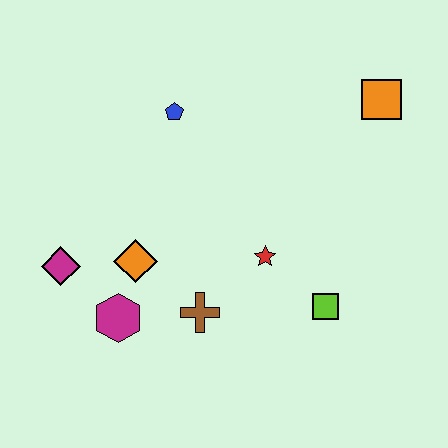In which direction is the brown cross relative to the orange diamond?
The brown cross is to the right of the orange diamond.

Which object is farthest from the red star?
The magenta diamond is farthest from the red star.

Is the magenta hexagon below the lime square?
Yes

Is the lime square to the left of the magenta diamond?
No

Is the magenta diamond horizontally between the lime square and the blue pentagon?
No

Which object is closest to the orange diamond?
The magenta hexagon is closest to the orange diamond.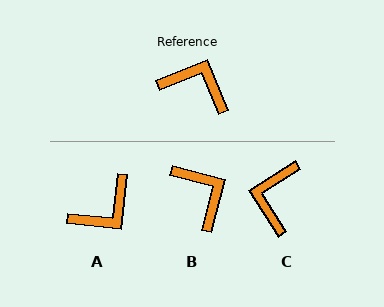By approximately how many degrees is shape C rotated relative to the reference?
Approximately 100 degrees counter-clockwise.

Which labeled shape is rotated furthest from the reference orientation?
A, about 118 degrees away.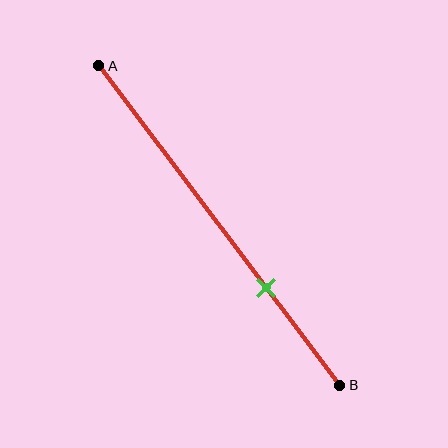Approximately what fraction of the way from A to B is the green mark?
The green mark is approximately 70% of the way from A to B.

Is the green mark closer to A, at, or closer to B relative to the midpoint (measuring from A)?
The green mark is closer to point B than the midpoint of segment AB.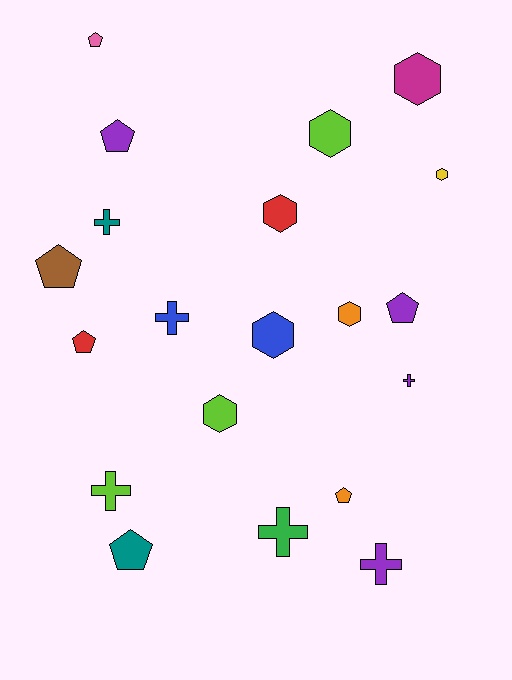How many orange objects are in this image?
There are 2 orange objects.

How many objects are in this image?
There are 20 objects.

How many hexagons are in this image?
There are 7 hexagons.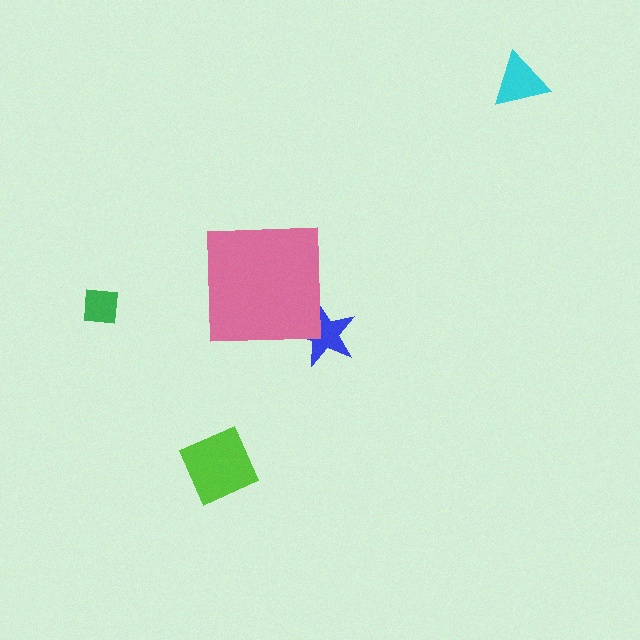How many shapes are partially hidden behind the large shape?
1 shape is partially hidden.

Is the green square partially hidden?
No, the green square is fully visible.